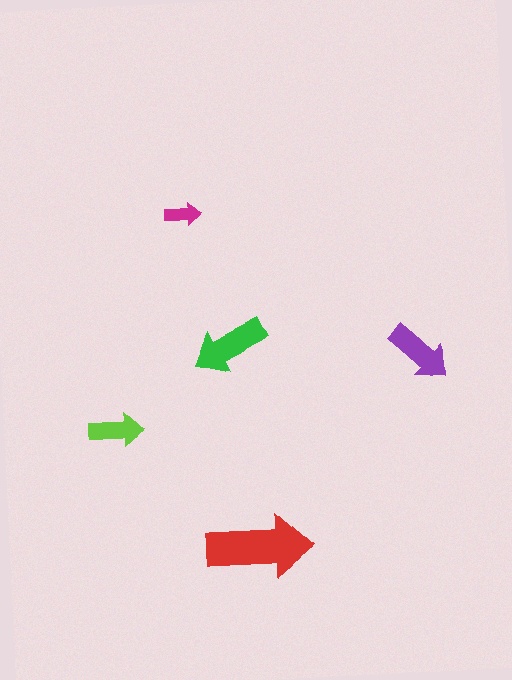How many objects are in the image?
There are 5 objects in the image.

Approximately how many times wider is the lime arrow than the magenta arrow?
About 1.5 times wider.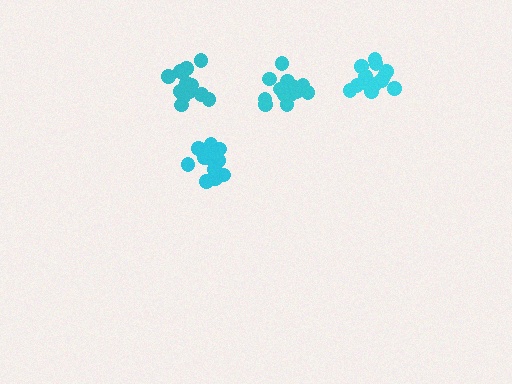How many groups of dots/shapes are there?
There are 4 groups.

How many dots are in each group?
Group 1: 16 dots, Group 2: 14 dots, Group 3: 14 dots, Group 4: 15 dots (59 total).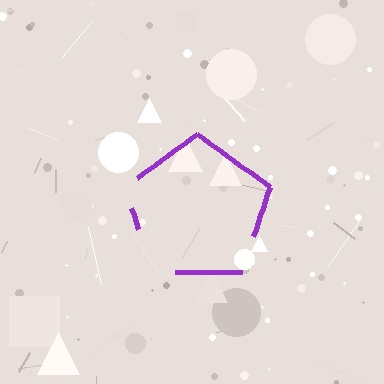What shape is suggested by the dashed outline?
The dashed outline suggests a pentagon.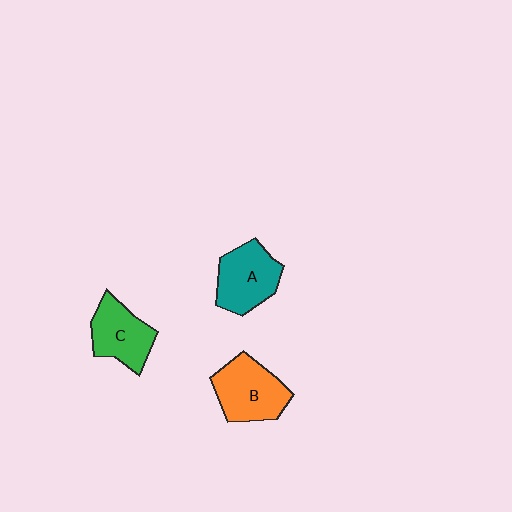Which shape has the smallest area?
Shape C (green).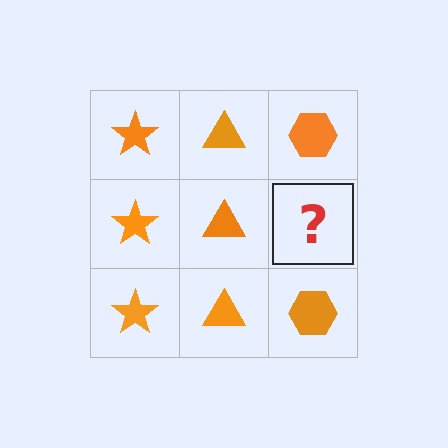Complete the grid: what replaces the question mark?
The question mark should be replaced with an orange hexagon.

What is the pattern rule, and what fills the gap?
The rule is that each column has a consistent shape. The gap should be filled with an orange hexagon.